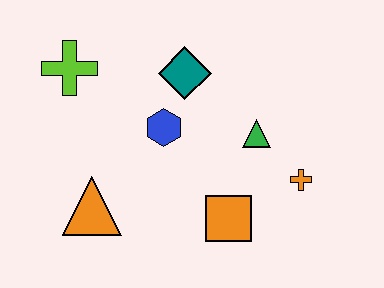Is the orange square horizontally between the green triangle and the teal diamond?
Yes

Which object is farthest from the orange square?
The lime cross is farthest from the orange square.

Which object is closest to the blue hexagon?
The teal diamond is closest to the blue hexagon.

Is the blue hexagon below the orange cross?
No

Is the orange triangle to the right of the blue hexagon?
No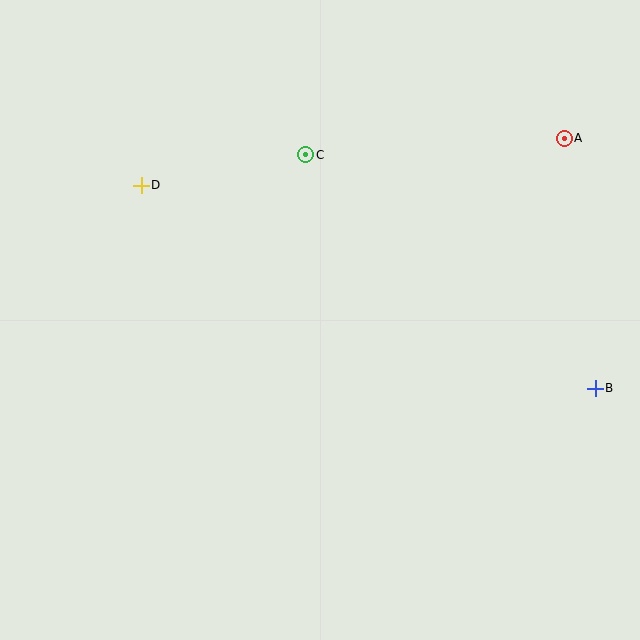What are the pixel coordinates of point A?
Point A is at (564, 138).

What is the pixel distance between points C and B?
The distance between C and B is 372 pixels.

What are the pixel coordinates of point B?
Point B is at (595, 388).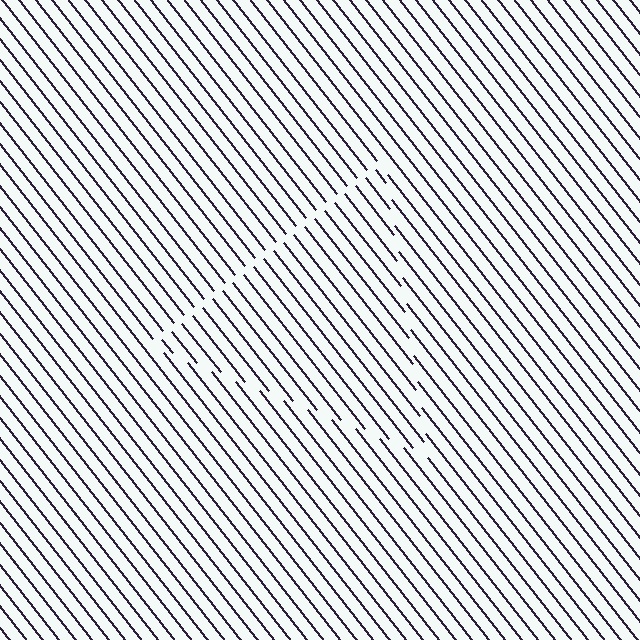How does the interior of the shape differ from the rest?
The interior of the shape contains the same grating, shifted by half a period — the contour is defined by the phase discontinuity where line-ends from the inner and outer gratings abut.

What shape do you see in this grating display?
An illusory triangle. The interior of the shape contains the same grating, shifted by half a period — the contour is defined by the phase discontinuity where line-ends from the inner and outer gratings abut.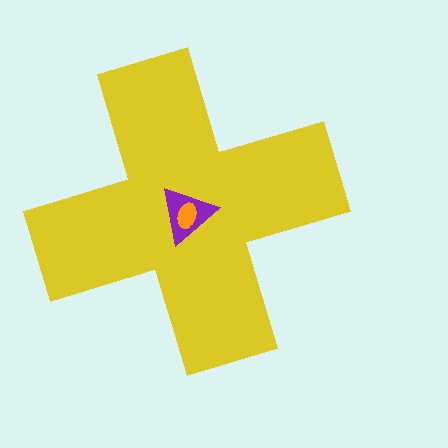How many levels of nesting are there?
3.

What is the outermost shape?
The yellow cross.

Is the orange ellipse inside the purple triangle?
Yes.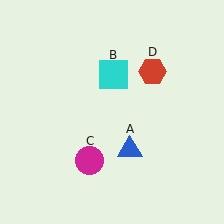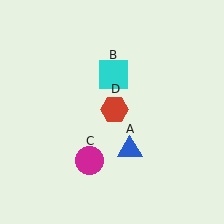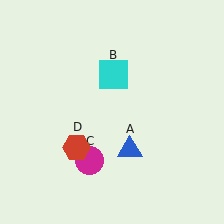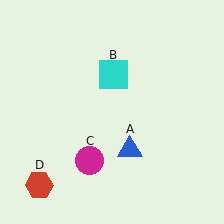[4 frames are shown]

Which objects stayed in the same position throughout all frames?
Blue triangle (object A) and cyan square (object B) and magenta circle (object C) remained stationary.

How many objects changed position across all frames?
1 object changed position: red hexagon (object D).